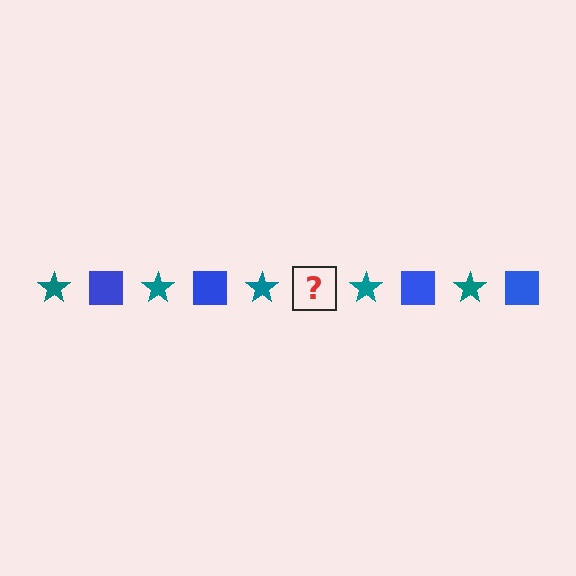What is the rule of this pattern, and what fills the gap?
The rule is that the pattern alternates between teal star and blue square. The gap should be filled with a blue square.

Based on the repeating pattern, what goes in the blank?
The blank should be a blue square.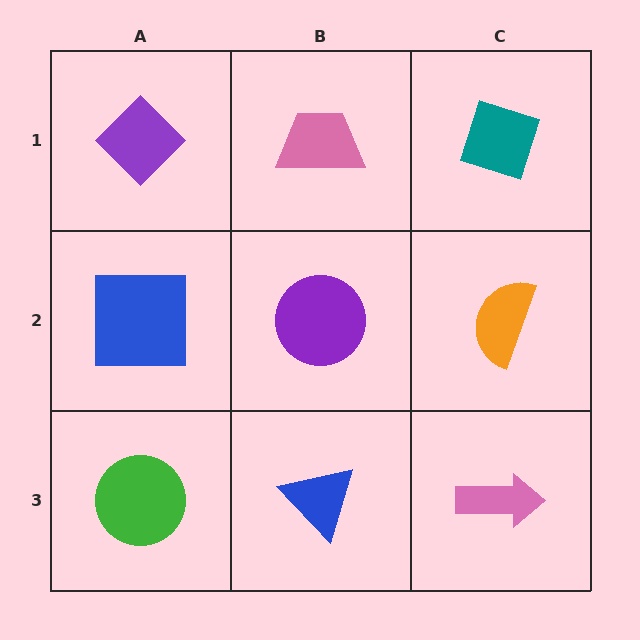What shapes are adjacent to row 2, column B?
A pink trapezoid (row 1, column B), a blue triangle (row 3, column B), a blue square (row 2, column A), an orange semicircle (row 2, column C).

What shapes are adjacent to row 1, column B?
A purple circle (row 2, column B), a purple diamond (row 1, column A), a teal diamond (row 1, column C).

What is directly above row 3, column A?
A blue square.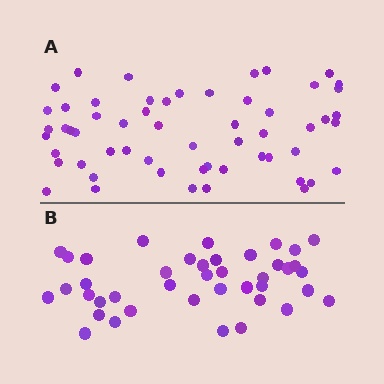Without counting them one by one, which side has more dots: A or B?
Region A (the top region) has more dots.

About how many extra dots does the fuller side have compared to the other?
Region A has approximately 15 more dots than region B.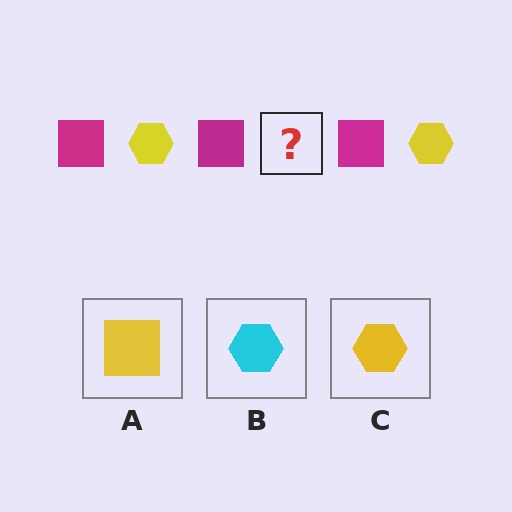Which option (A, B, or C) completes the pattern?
C.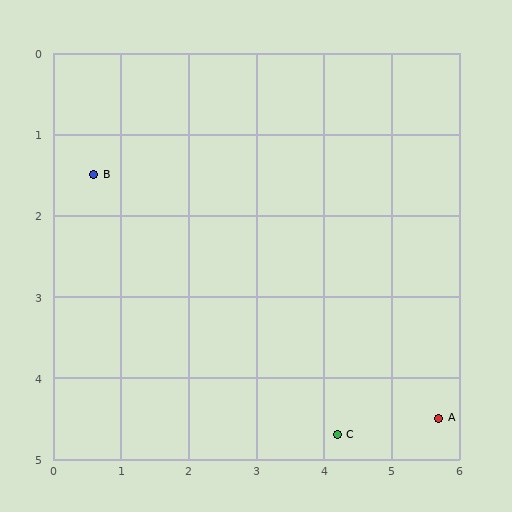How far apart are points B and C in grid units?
Points B and C are about 4.8 grid units apart.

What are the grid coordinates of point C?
Point C is at approximately (4.2, 4.7).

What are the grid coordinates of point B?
Point B is at approximately (0.6, 1.5).